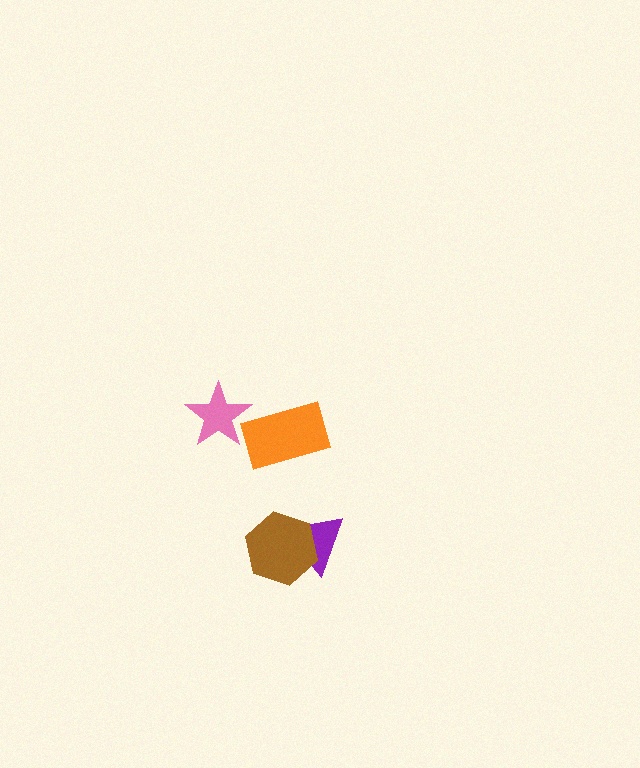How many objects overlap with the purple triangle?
1 object overlaps with the purple triangle.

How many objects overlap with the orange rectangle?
0 objects overlap with the orange rectangle.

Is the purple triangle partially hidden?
Yes, it is partially covered by another shape.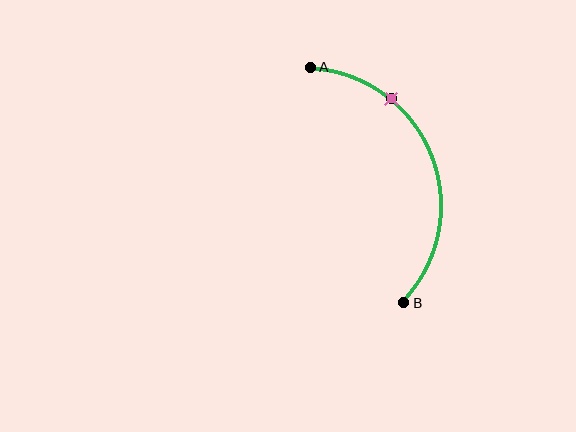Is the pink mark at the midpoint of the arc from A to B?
No. The pink mark lies on the arc but is closer to endpoint A. The arc midpoint would be at the point on the curve equidistant along the arc from both A and B.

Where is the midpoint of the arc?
The arc midpoint is the point on the curve farthest from the straight line joining A and B. It sits to the right of that line.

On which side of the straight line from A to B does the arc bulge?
The arc bulges to the right of the straight line connecting A and B.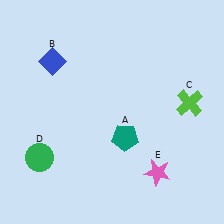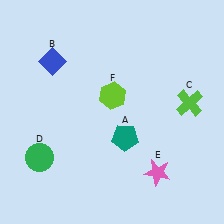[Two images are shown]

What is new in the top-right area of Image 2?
A lime hexagon (F) was added in the top-right area of Image 2.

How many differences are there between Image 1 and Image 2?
There is 1 difference between the two images.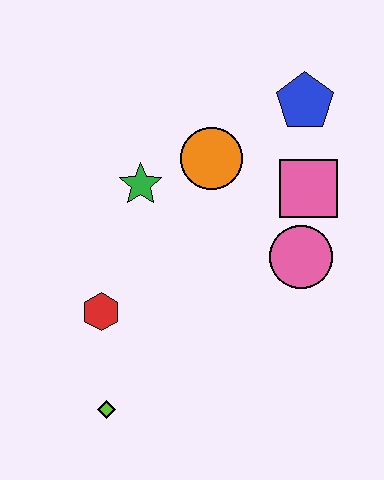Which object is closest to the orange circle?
The green star is closest to the orange circle.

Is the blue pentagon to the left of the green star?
No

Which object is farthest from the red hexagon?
The blue pentagon is farthest from the red hexagon.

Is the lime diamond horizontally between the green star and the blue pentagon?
No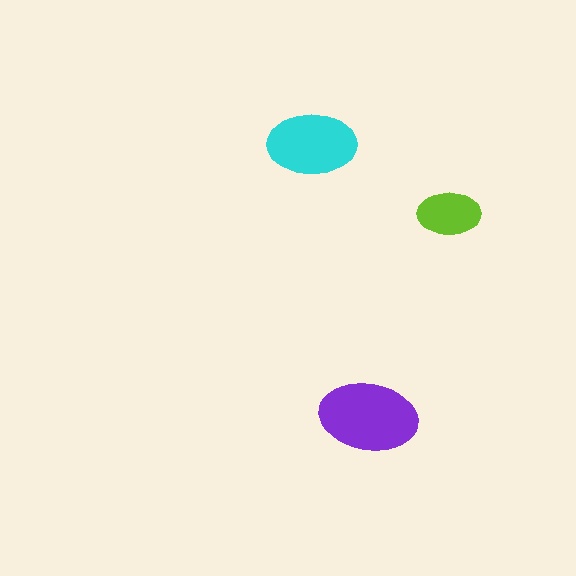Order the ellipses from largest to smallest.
the purple one, the cyan one, the lime one.